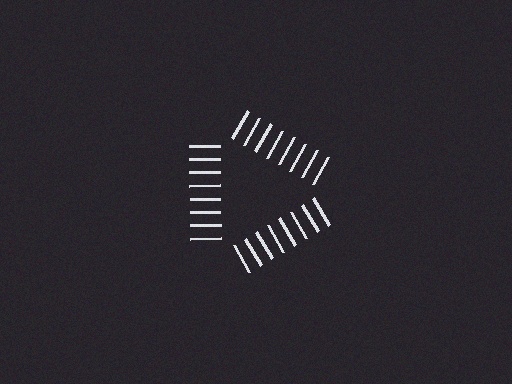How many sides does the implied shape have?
3 sides — the line-ends trace a triangle.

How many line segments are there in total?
24 — 8 along each of the 3 edges.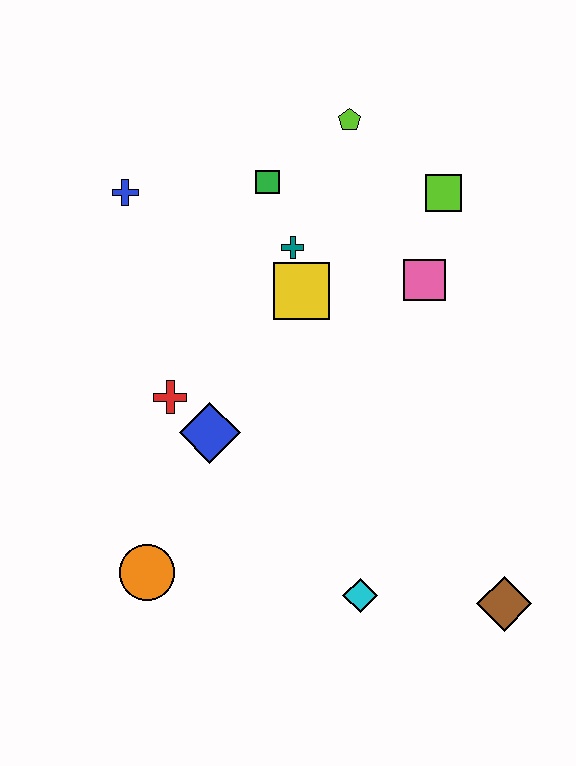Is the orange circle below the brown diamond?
No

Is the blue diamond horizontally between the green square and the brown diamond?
No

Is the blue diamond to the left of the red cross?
No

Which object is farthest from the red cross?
The brown diamond is farthest from the red cross.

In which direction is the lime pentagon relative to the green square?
The lime pentagon is to the right of the green square.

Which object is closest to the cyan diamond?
The brown diamond is closest to the cyan diamond.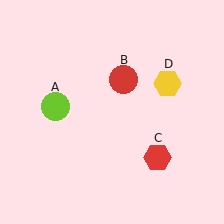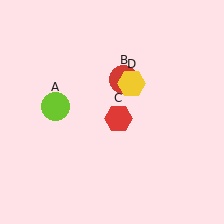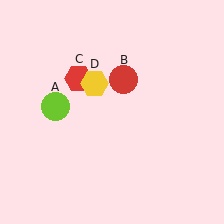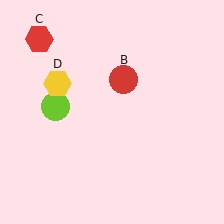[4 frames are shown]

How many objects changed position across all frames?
2 objects changed position: red hexagon (object C), yellow hexagon (object D).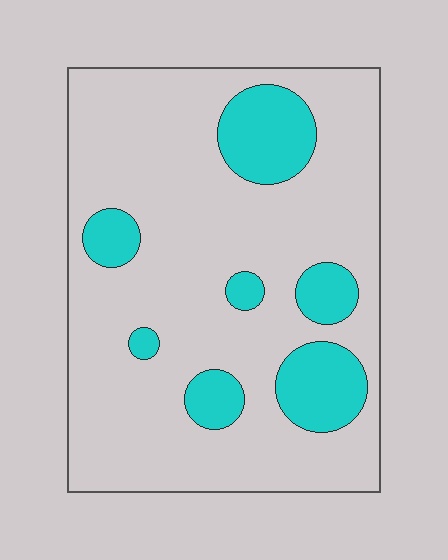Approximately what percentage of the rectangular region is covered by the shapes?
Approximately 20%.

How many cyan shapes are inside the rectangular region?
7.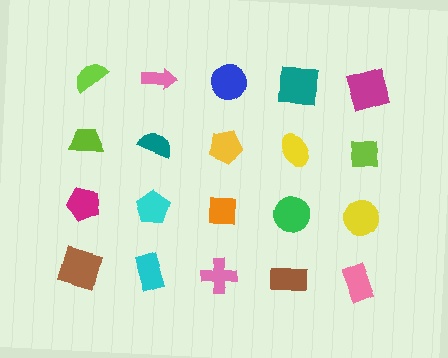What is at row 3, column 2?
A cyan pentagon.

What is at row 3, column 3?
An orange square.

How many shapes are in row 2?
5 shapes.